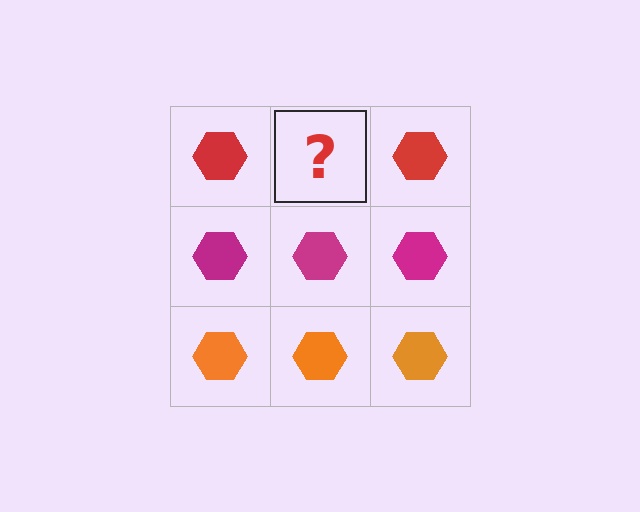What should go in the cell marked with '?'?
The missing cell should contain a red hexagon.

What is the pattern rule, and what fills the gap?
The rule is that each row has a consistent color. The gap should be filled with a red hexagon.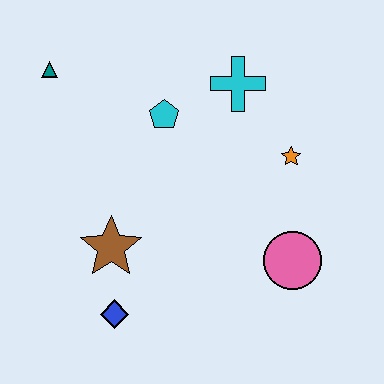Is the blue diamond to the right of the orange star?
No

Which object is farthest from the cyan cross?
The blue diamond is farthest from the cyan cross.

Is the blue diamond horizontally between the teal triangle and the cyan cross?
Yes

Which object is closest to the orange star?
The cyan cross is closest to the orange star.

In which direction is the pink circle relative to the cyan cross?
The pink circle is below the cyan cross.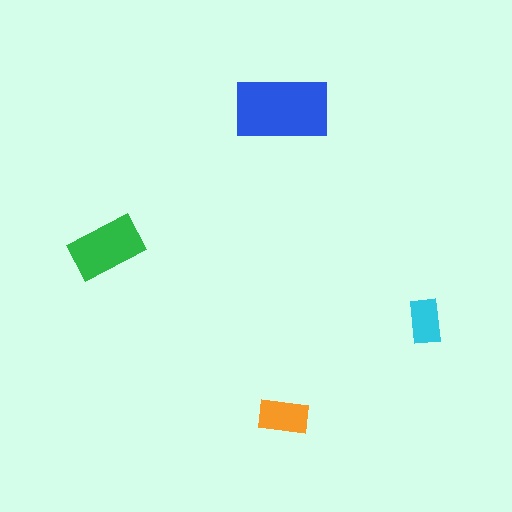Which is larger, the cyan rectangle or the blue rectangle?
The blue one.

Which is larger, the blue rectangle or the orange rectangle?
The blue one.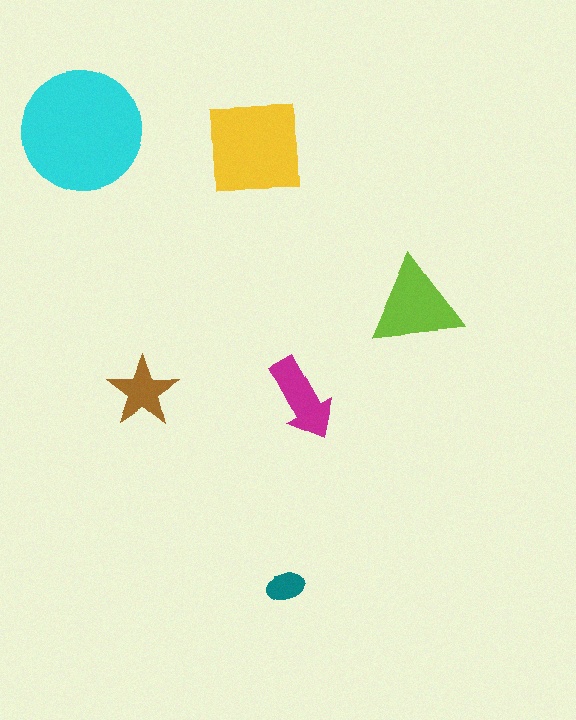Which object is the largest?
The cyan circle.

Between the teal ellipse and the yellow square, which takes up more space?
The yellow square.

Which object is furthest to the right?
The lime triangle is rightmost.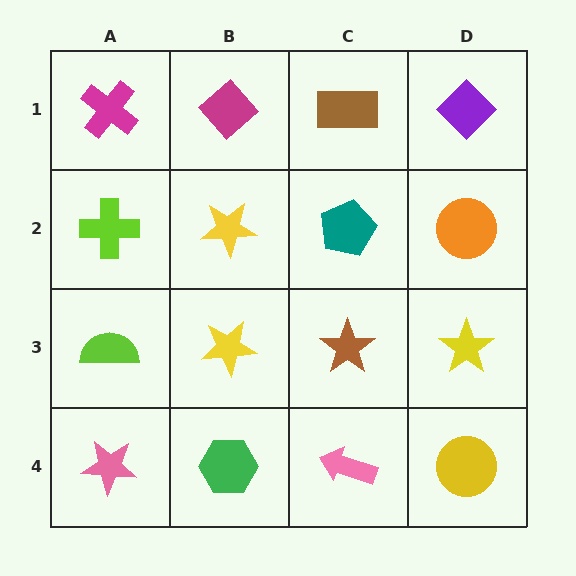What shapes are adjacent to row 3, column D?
An orange circle (row 2, column D), a yellow circle (row 4, column D), a brown star (row 3, column C).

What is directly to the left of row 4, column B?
A pink star.